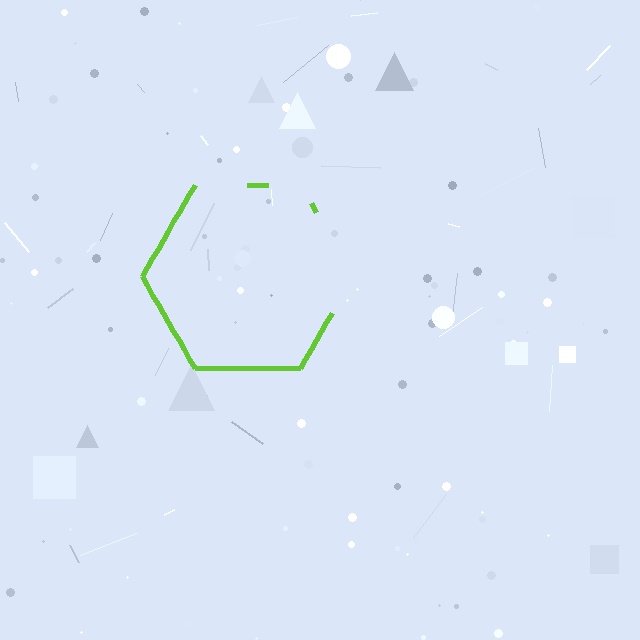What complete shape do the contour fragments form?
The contour fragments form a hexagon.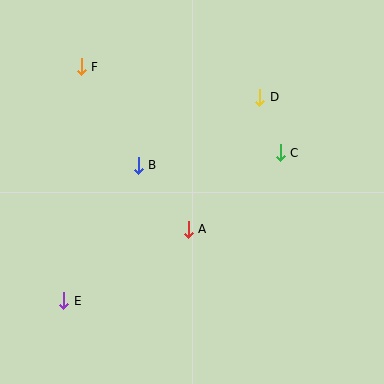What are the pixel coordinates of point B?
Point B is at (138, 165).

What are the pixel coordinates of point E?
Point E is at (64, 301).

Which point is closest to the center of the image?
Point A at (188, 229) is closest to the center.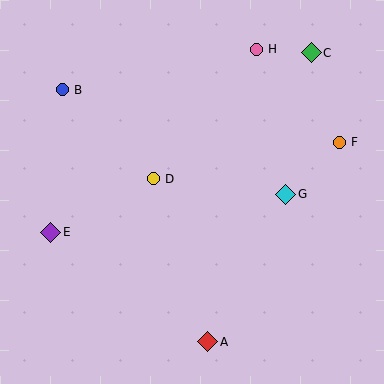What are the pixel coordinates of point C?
Point C is at (311, 53).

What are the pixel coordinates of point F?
Point F is at (339, 142).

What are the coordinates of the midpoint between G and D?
The midpoint between G and D is at (220, 187).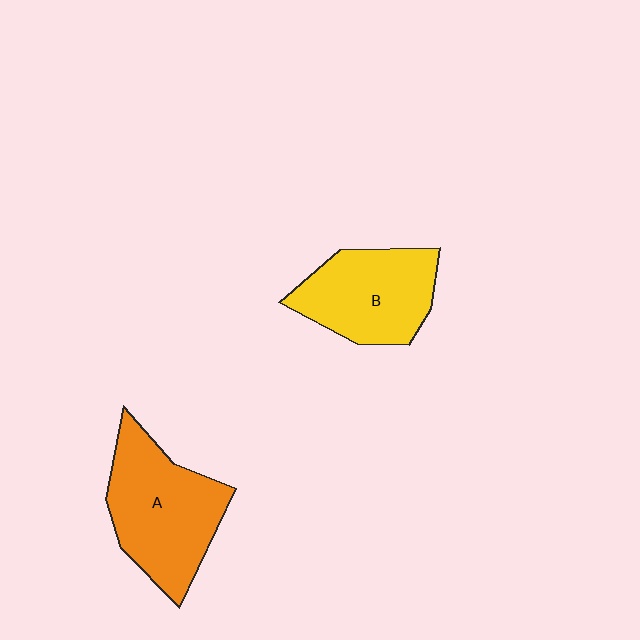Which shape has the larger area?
Shape A (orange).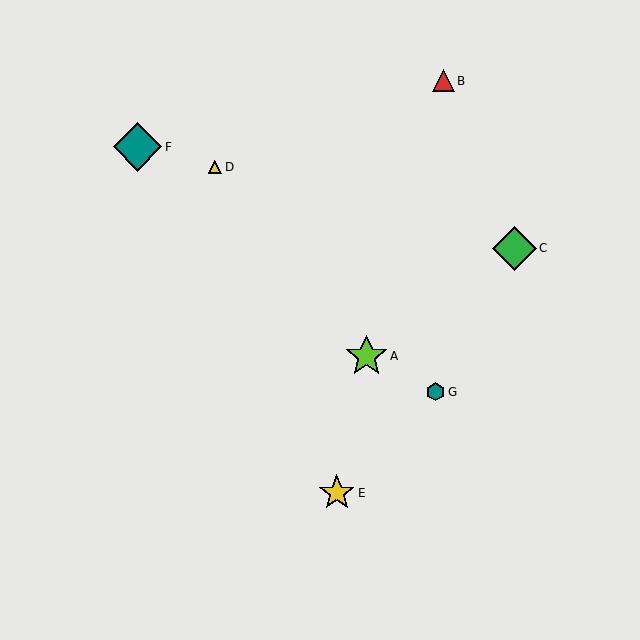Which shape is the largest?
The teal diamond (labeled F) is the largest.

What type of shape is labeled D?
Shape D is a yellow triangle.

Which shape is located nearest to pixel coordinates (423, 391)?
The teal hexagon (labeled G) at (436, 392) is nearest to that location.